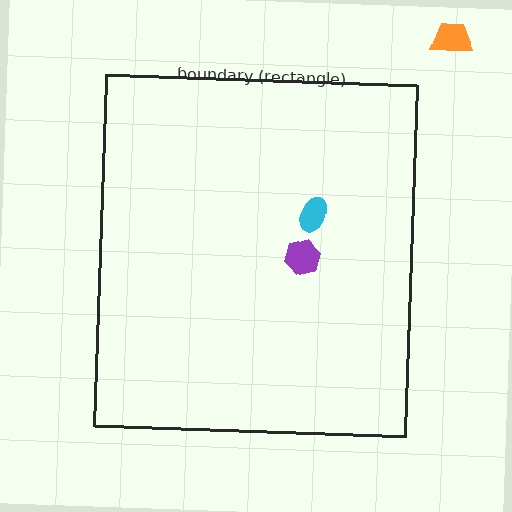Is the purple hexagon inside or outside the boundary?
Inside.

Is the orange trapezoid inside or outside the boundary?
Outside.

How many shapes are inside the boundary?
2 inside, 1 outside.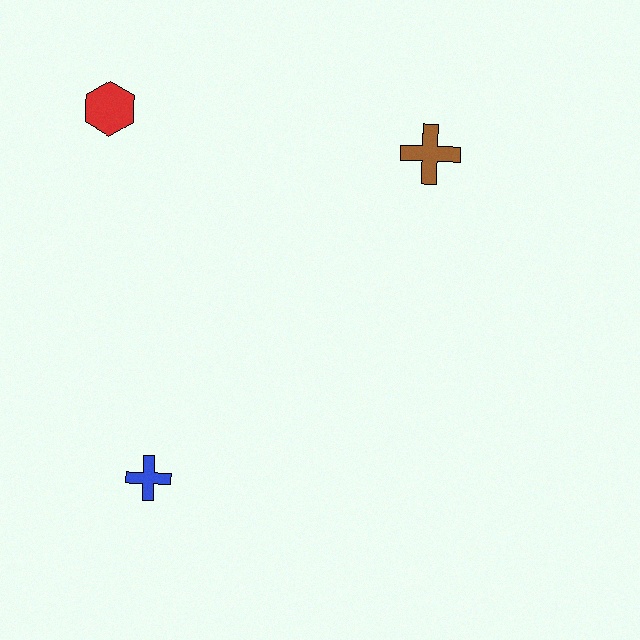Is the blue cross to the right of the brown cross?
No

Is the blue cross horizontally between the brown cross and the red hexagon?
Yes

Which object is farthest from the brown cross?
The blue cross is farthest from the brown cross.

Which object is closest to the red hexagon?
The brown cross is closest to the red hexagon.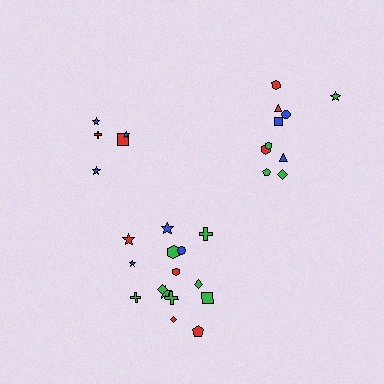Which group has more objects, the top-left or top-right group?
The top-right group.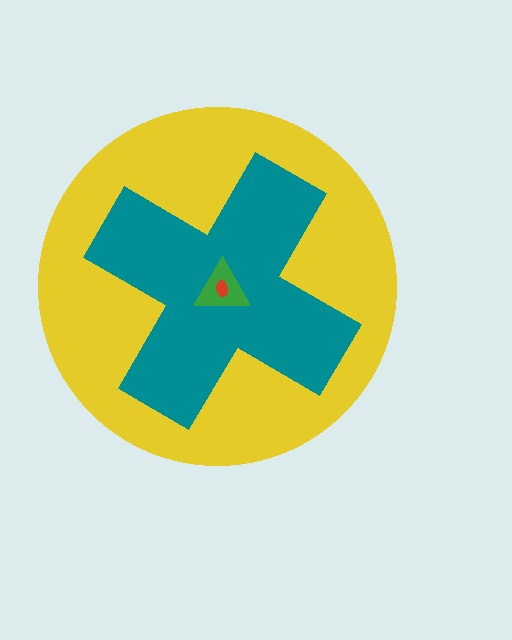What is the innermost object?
The red ellipse.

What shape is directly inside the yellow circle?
The teal cross.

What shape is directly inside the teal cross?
The green triangle.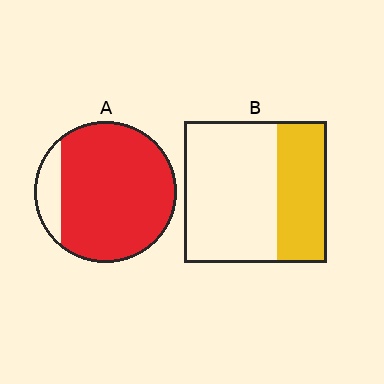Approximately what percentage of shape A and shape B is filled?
A is approximately 85% and B is approximately 35%.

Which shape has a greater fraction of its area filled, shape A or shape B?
Shape A.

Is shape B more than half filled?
No.